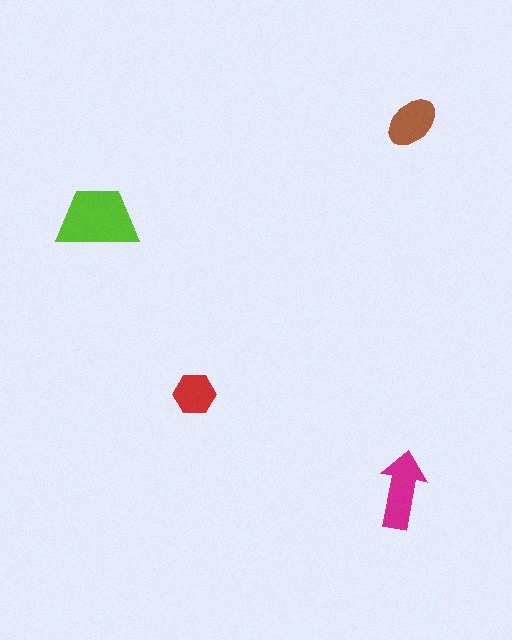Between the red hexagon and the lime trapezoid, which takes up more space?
The lime trapezoid.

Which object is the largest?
The lime trapezoid.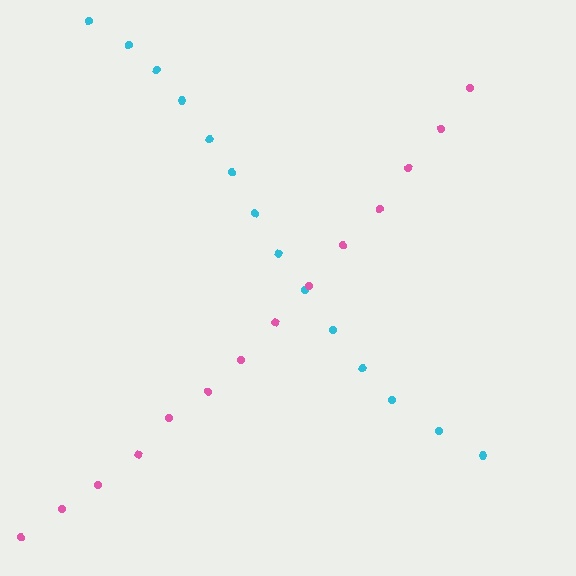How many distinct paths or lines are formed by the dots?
There are 2 distinct paths.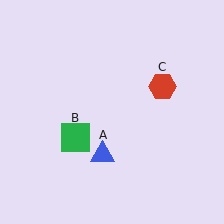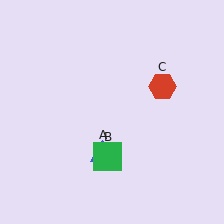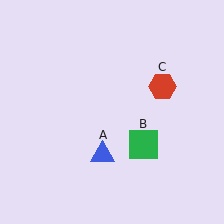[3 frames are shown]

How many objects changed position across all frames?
1 object changed position: green square (object B).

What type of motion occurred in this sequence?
The green square (object B) rotated counterclockwise around the center of the scene.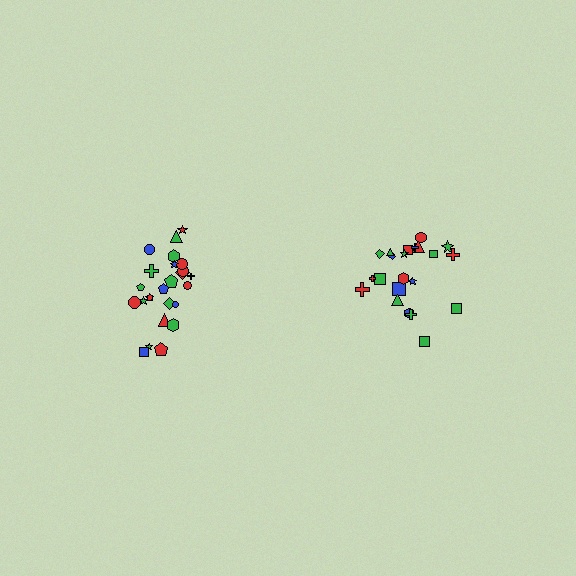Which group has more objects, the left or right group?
The left group.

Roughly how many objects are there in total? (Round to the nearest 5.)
Roughly 45 objects in total.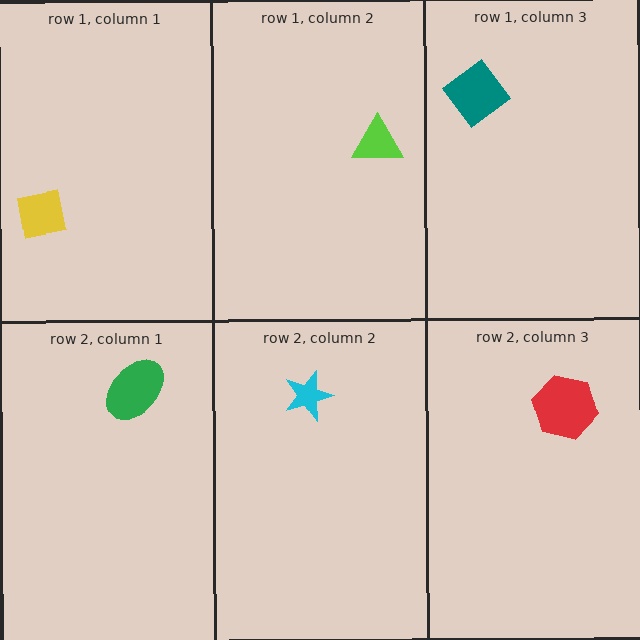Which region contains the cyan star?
The row 2, column 2 region.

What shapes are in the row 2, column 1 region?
The green ellipse.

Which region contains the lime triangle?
The row 1, column 2 region.